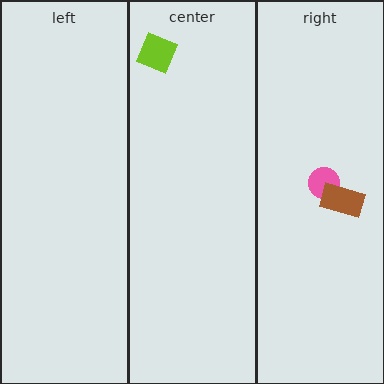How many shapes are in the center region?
1.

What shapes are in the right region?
The pink circle, the brown rectangle.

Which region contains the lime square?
The center region.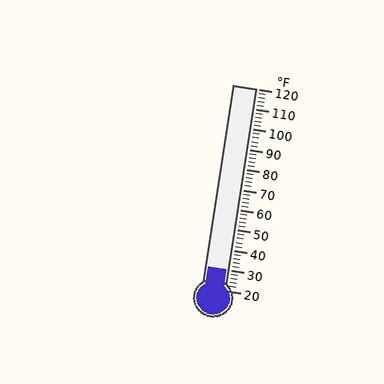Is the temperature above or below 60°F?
The temperature is below 60°F.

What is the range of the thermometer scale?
The thermometer scale ranges from 20°F to 120°F.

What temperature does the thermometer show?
The thermometer shows approximately 30°F.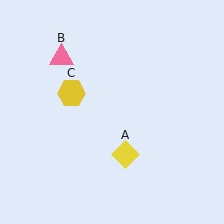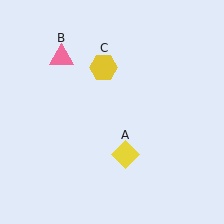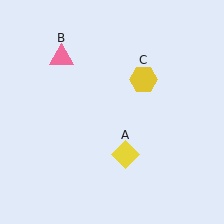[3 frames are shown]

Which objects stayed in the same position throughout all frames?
Yellow diamond (object A) and pink triangle (object B) remained stationary.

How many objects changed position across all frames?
1 object changed position: yellow hexagon (object C).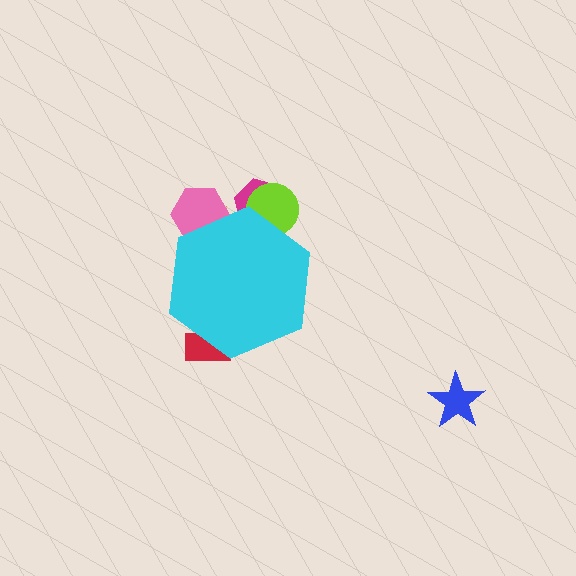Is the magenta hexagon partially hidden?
Yes, the magenta hexagon is partially hidden behind the cyan hexagon.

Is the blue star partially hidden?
No, the blue star is fully visible.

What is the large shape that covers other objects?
A cyan hexagon.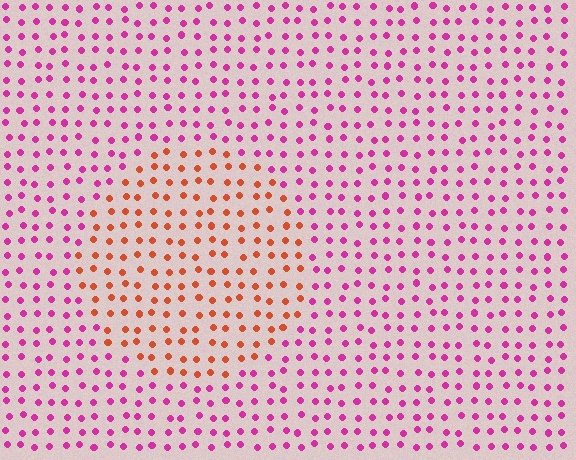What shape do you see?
I see a circle.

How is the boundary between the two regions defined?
The boundary is defined purely by a slight shift in hue (about 54 degrees). Spacing, size, and orientation are identical on both sides.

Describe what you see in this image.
The image is filled with small magenta elements in a uniform arrangement. A circle-shaped region is visible where the elements are tinted to a slightly different hue, forming a subtle color boundary.